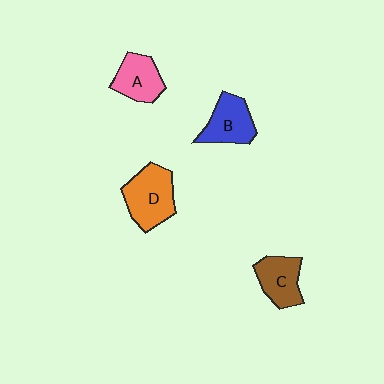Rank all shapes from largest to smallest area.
From largest to smallest: D (orange), B (blue), C (brown), A (pink).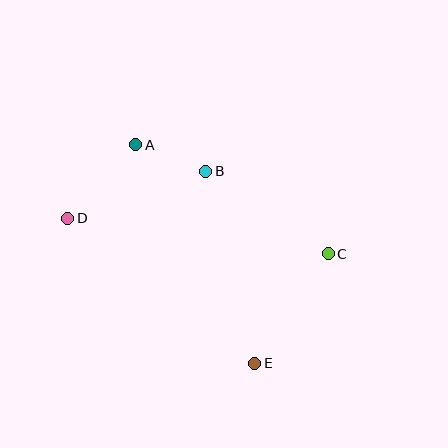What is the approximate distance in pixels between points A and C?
The distance between A and C is approximately 221 pixels.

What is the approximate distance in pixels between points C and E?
The distance between C and E is approximately 132 pixels.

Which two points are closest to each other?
Points A and B are closest to each other.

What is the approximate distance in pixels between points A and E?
The distance between A and E is approximately 248 pixels.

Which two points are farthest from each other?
Points C and D are farthest from each other.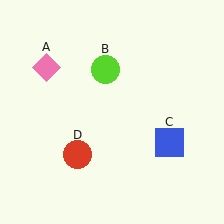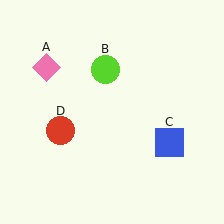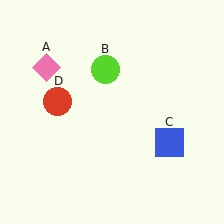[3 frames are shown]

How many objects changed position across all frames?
1 object changed position: red circle (object D).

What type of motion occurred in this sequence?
The red circle (object D) rotated clockwise around the center of the scene.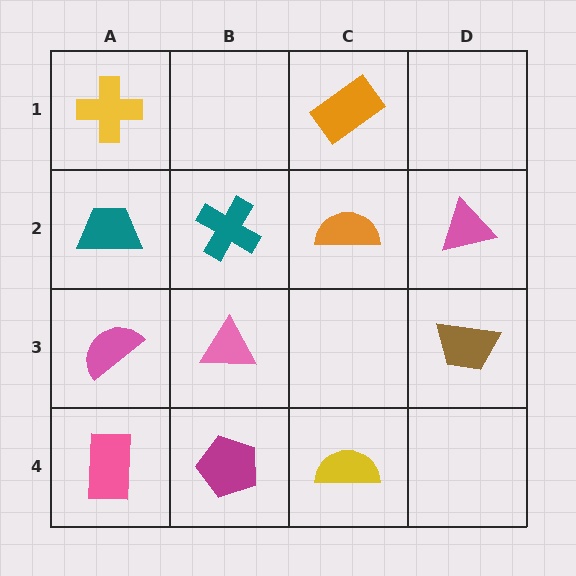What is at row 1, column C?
An orange rectangle.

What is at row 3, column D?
A brown trapezoid.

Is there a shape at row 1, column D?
No, that cell is empty.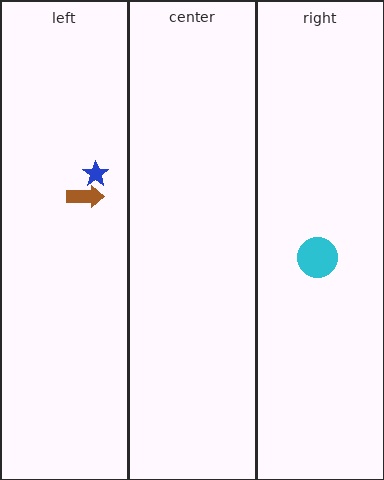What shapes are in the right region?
The cyan circle.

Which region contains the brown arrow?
The left region.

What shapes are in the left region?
The brown arrow, the blue star.